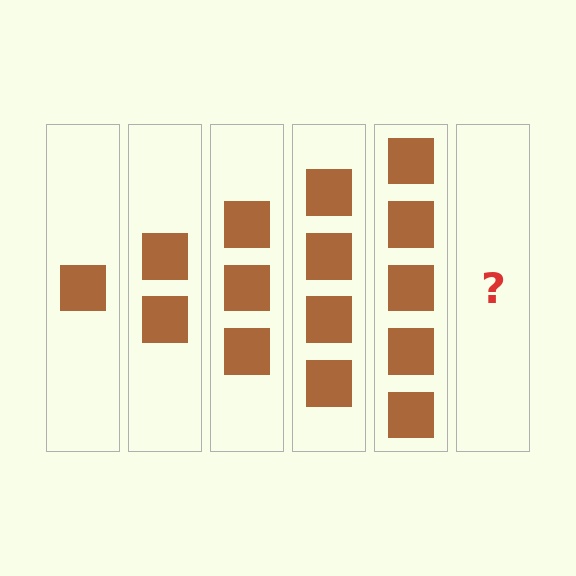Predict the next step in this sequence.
The next step is 6 squares.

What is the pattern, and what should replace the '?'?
The pattern is that each step adds one more square. The '?' should be 6 squares.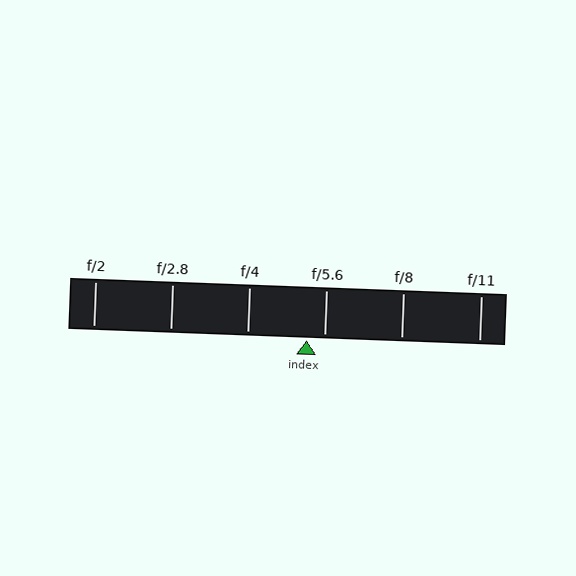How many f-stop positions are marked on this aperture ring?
There are 6 f-stop positions marked.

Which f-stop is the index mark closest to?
The index mark is closest to f/5.6.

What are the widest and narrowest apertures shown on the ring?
The widest aperture shown is f/2 and the narrowest is f/11.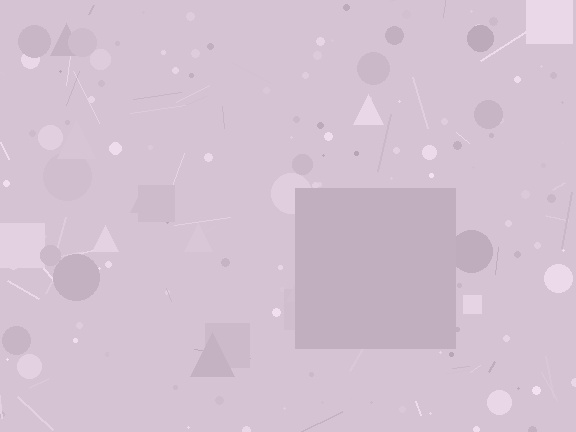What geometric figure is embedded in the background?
A square is embedded in the background.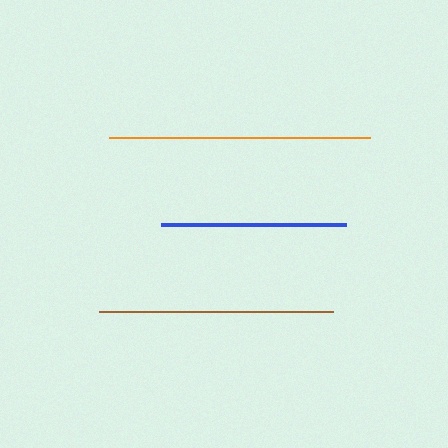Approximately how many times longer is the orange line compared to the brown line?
The orange line is approximately 1.1 times the length of the brown line.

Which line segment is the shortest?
The blue line is the shortest at approximately 184 pixels.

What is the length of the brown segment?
The brown segment is approximately 234 pixels long.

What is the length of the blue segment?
The blue segment is approximately 184 pixels long.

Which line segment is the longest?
The orange line is the longest at approximately 260 pixels.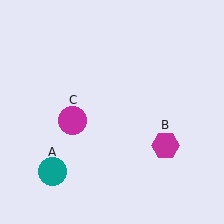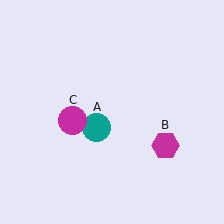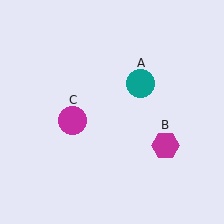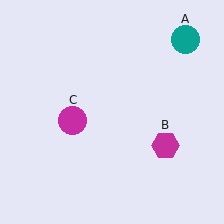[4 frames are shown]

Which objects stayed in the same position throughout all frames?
Magenta hexagon (object B) and magenta circle (object C) remained stationary.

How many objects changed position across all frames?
1 object changed position: teal circle (object A).